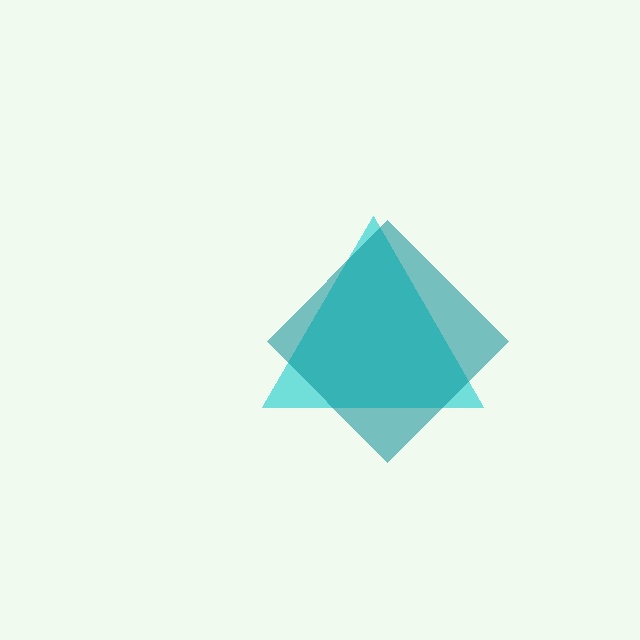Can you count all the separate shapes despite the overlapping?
Yes, there are 2 separate shapes.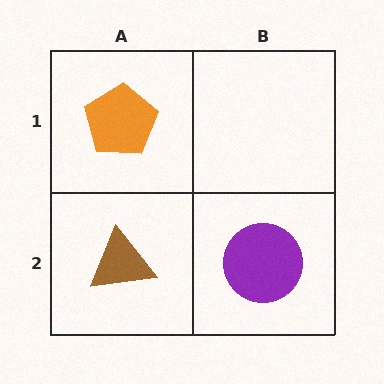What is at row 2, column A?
A brown triangle.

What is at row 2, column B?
A purple circle.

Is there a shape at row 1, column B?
No, that cell is empty.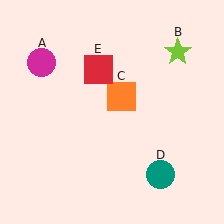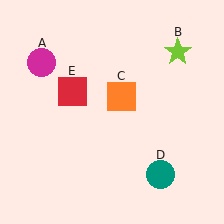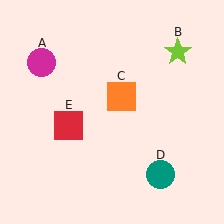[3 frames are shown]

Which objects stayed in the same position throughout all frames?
Magenta circle (object A) and lime star (object B) and orange square (object C) and teal circle (object D) remained stationary.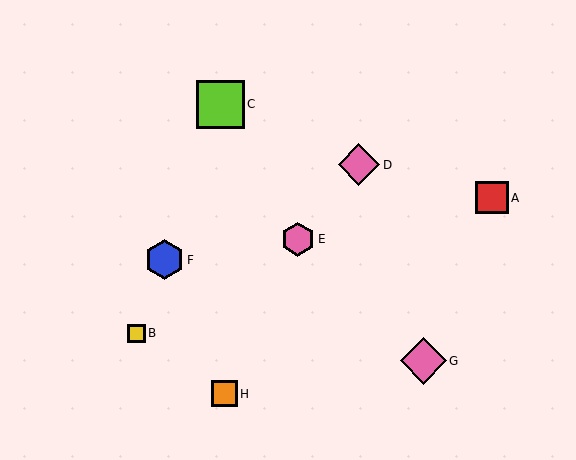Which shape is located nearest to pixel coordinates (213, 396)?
The orange square (labeled H) at (225, 394) is nearest to that location.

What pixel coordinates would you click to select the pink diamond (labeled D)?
Click at (359, 165) to select the pink diamond D.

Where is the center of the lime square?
The center of the lime square is at (220, 104).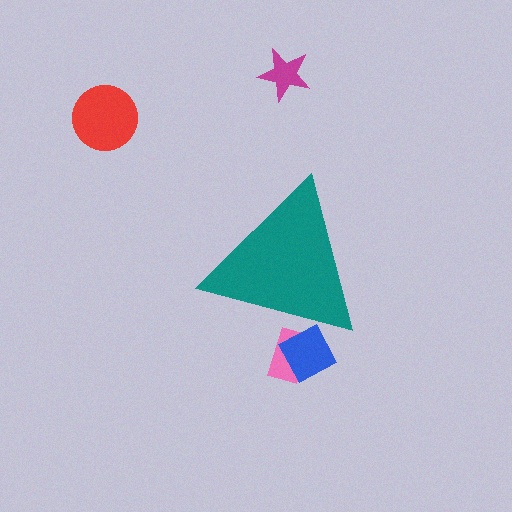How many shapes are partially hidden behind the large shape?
2 shapes are partially hidden.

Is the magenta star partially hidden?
No, the magenta star is fully visible.